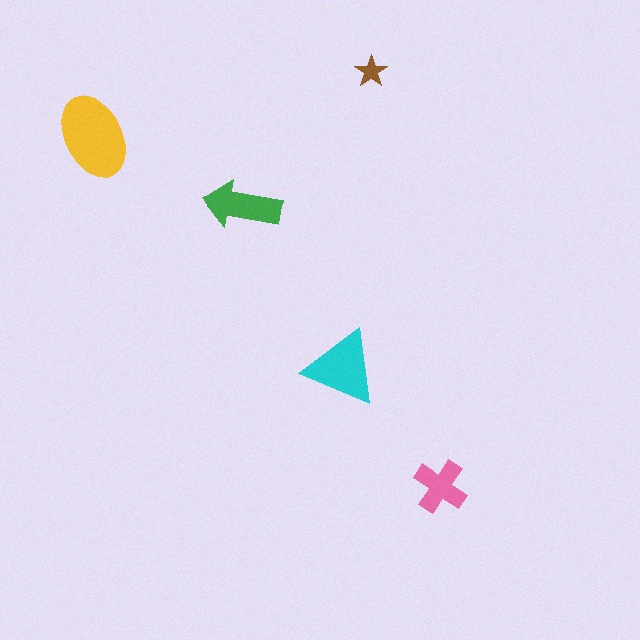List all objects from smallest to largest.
The brown star, the pink cross, the green arrow, the cyan triangle, the yellow ellipse.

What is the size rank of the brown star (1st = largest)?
5th.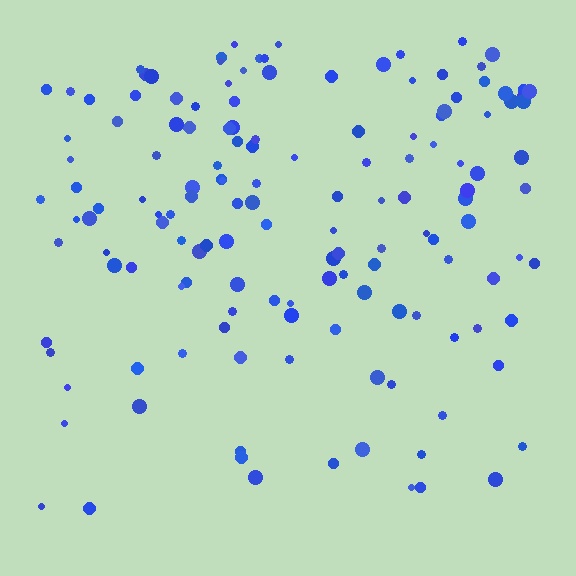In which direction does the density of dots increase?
From bottom to top, with the top side densest.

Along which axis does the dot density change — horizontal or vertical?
Vertical.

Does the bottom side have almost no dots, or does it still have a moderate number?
Still a moderate number, just noticeably fewer than the top.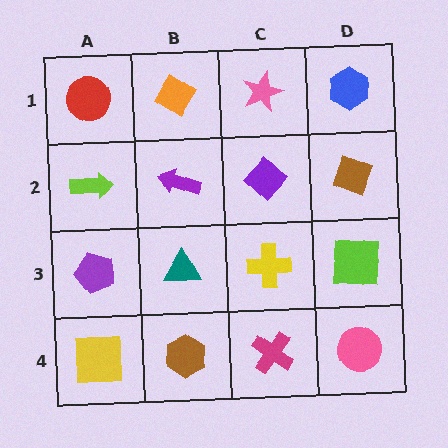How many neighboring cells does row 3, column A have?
3.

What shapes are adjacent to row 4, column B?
A teal triangle (row 3, column B), a yellow square (row 4, column A), a magenta cross (row 4, column C).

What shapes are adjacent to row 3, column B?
A purple arrow (row 2, column B), a brown hexagon (row 4, column B), a purple pentagon (row 3, column A), a yellow cross (row 3, column C).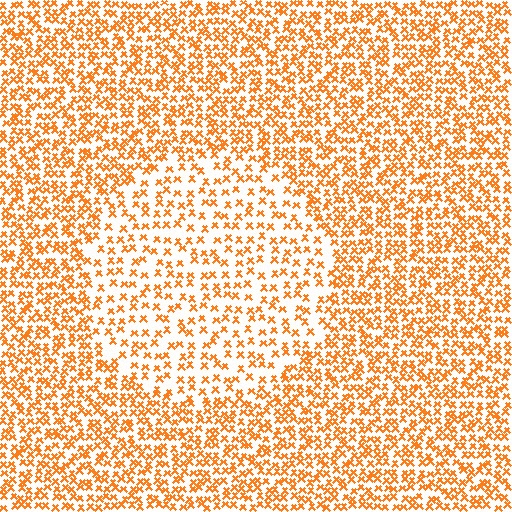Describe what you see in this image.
The image contains small orange elements arranged at two different densities. A circle-shaped region is visible where the elements are less densely packed than the surrounding area.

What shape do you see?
I see a circle.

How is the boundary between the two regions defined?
The boundary is defined by a change in element density (approximately 1.9x ratio). All elements are the same color, size, and shape.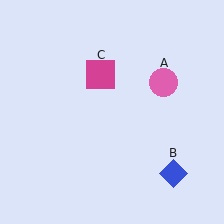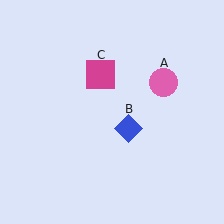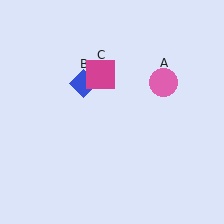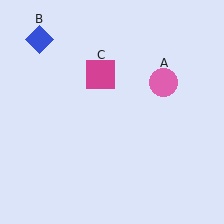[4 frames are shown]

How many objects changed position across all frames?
1 object changed position: blue diamond (object B).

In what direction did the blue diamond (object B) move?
The blue diamond (object B) moved up and to the left.